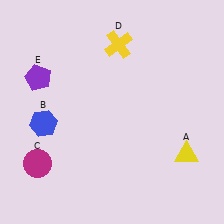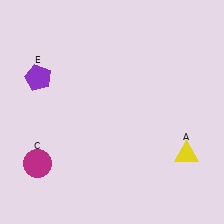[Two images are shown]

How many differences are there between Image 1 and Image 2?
There are 2 differences between the two images.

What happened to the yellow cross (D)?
The yellow cross (D) was removed in Image 2. It was in the top-right area of Image 1.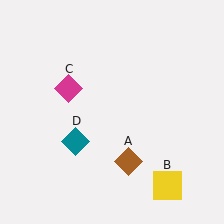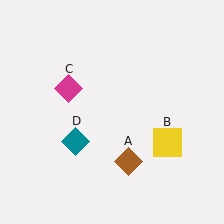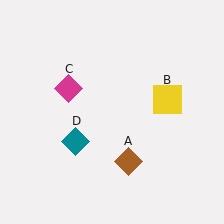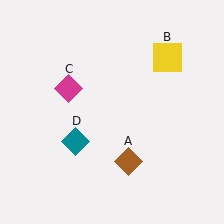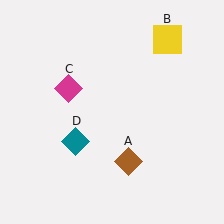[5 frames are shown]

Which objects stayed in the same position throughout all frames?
Brown diamond (object A) and magenta diamond (object C) and teal diamond (object D) remained stationary.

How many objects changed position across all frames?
1 object changed position: yellow square (object B).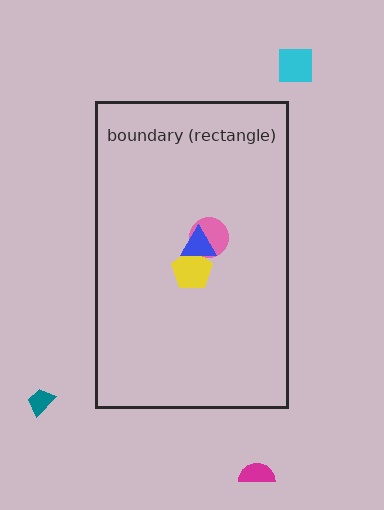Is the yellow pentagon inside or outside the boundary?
Inside.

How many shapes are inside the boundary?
3 inside, 3 outside.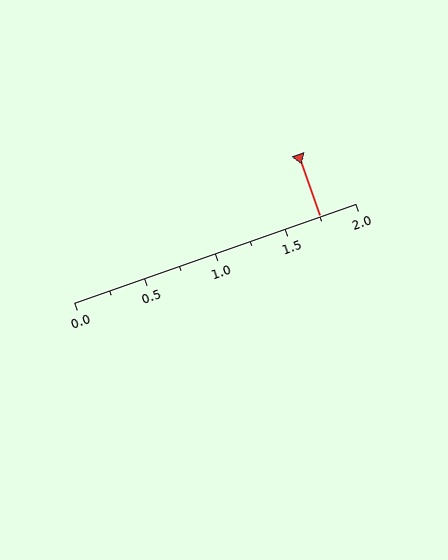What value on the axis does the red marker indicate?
The marker indicates approximately 1.75.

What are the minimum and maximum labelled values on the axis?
The axis runs from 0.0 to 2.0.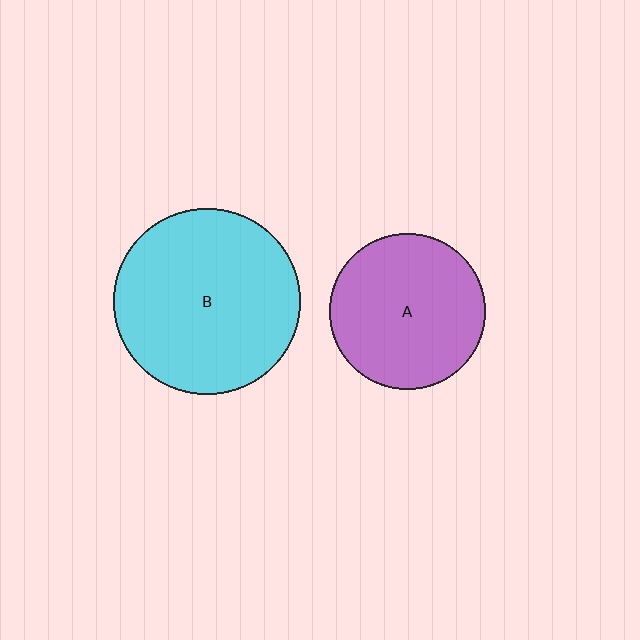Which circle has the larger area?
Circle B (cyan).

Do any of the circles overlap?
No, none of the circles overlap.